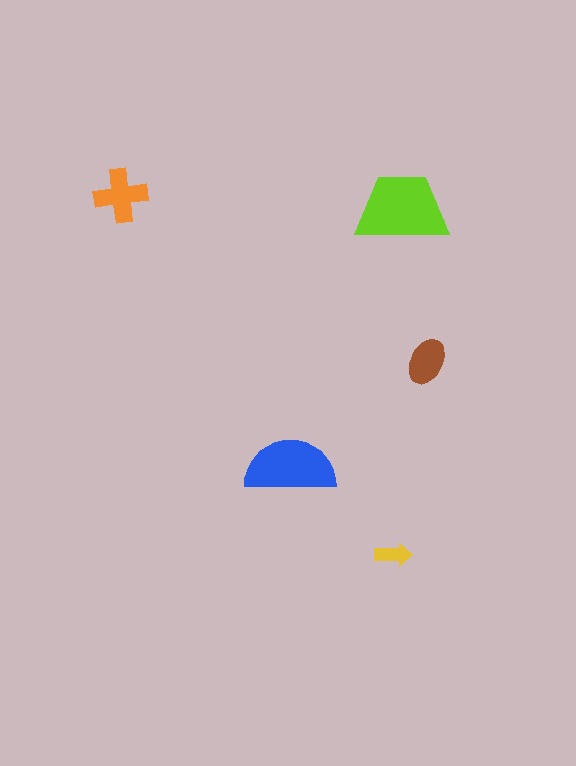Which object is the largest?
The lime trapezoid.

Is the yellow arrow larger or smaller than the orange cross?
Smaller.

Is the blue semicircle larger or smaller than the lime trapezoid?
Smaller.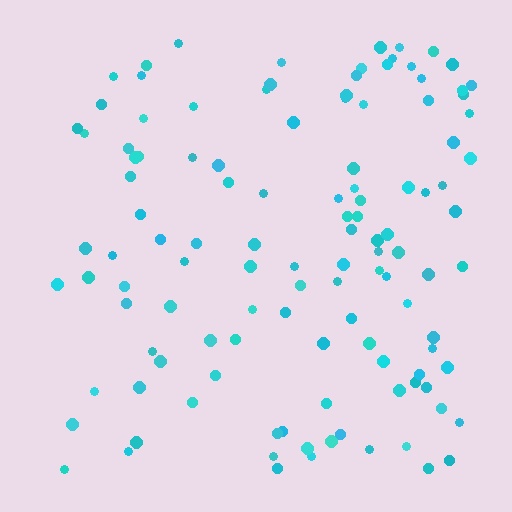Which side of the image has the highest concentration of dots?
The right.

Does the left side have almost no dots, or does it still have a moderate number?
Still a moderate number, just noticeably fewer than the right.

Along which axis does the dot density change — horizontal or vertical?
Horizontal.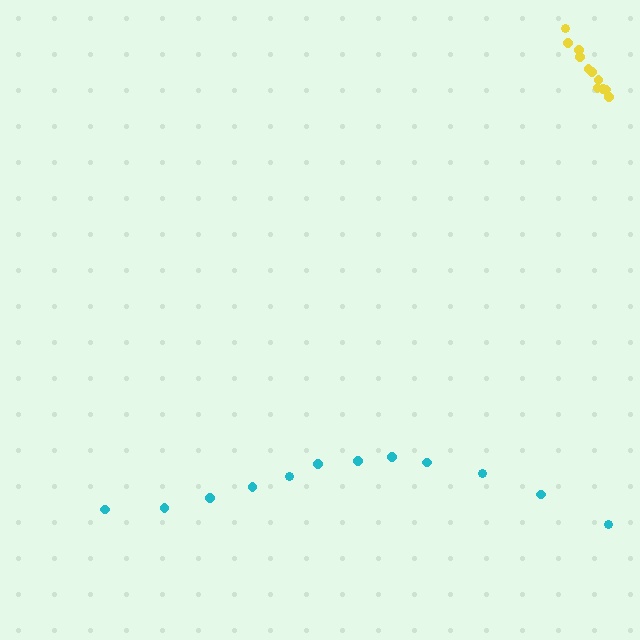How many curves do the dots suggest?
There are 2 distinct paths.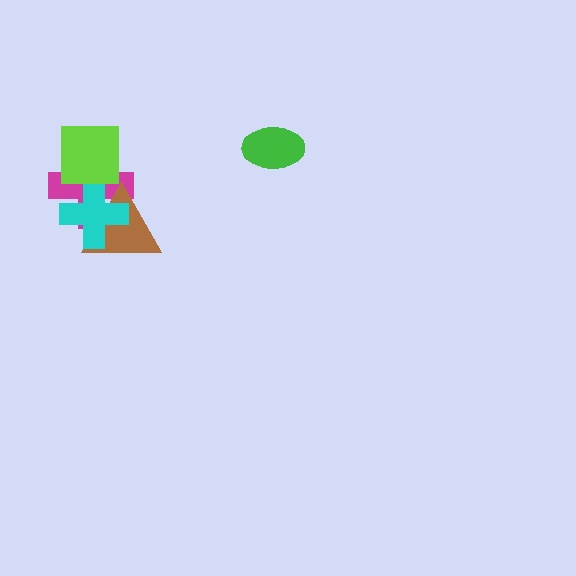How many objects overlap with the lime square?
1 object overlaps with the lime square.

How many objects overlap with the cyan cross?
2 objects overlap with the cyan cross.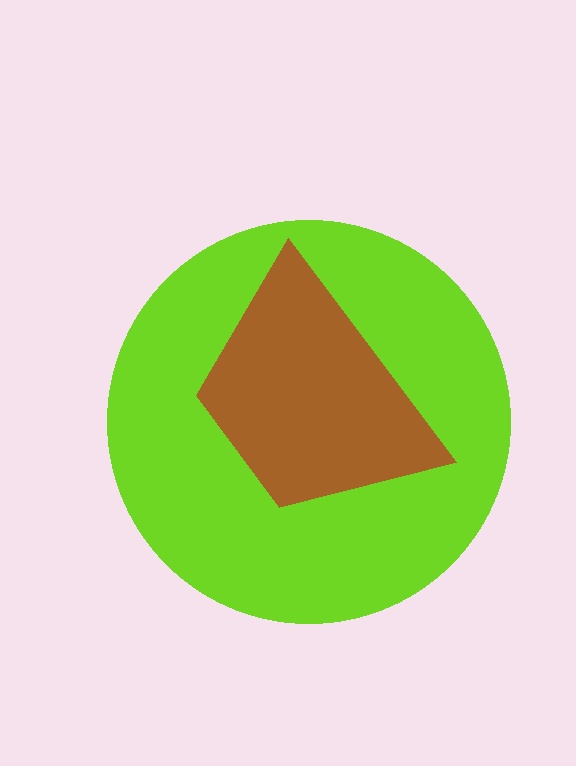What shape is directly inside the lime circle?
The brown trapezoid.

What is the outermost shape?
The lime circle.